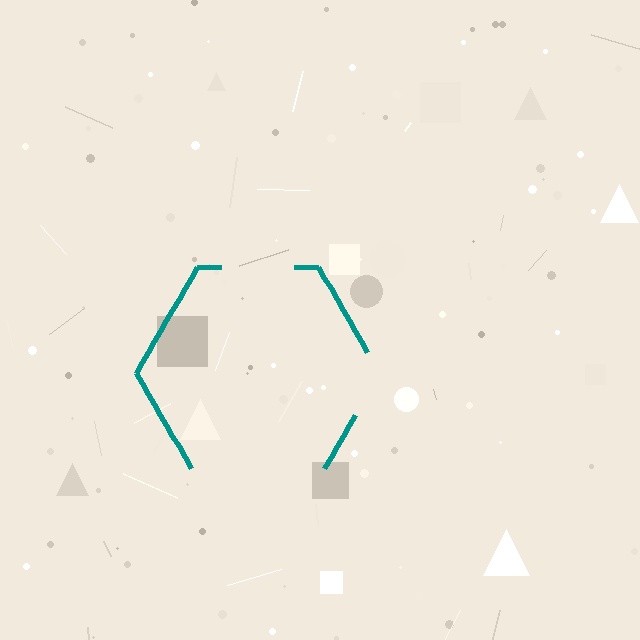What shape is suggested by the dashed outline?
The dashed outline suggests a hexagon.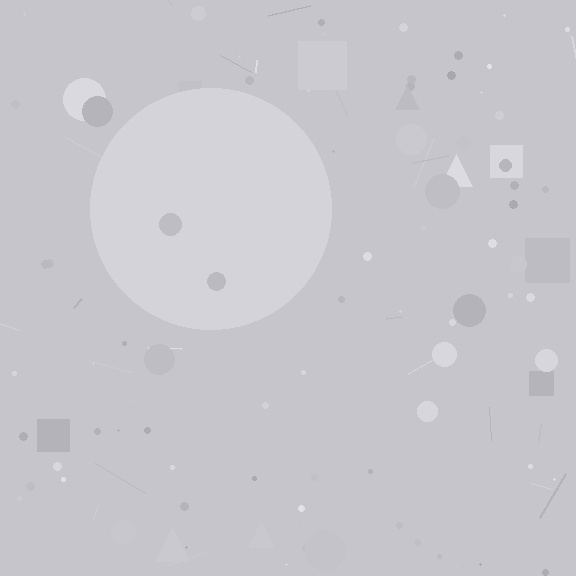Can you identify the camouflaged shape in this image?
The camouflaged shape is a circle.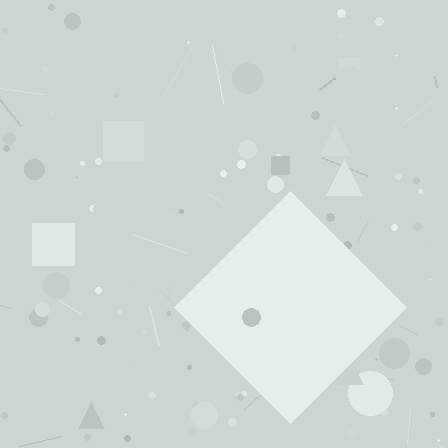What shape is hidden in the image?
A diamond is hidden in the image.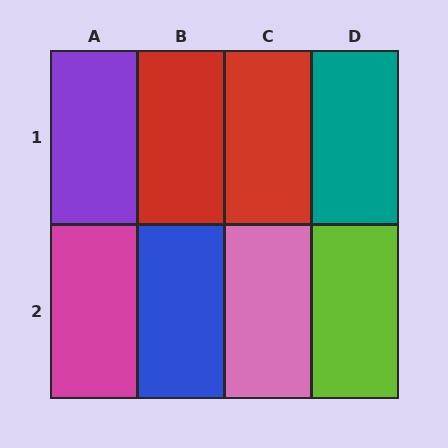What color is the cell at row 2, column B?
Blue.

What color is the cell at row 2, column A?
Magenta.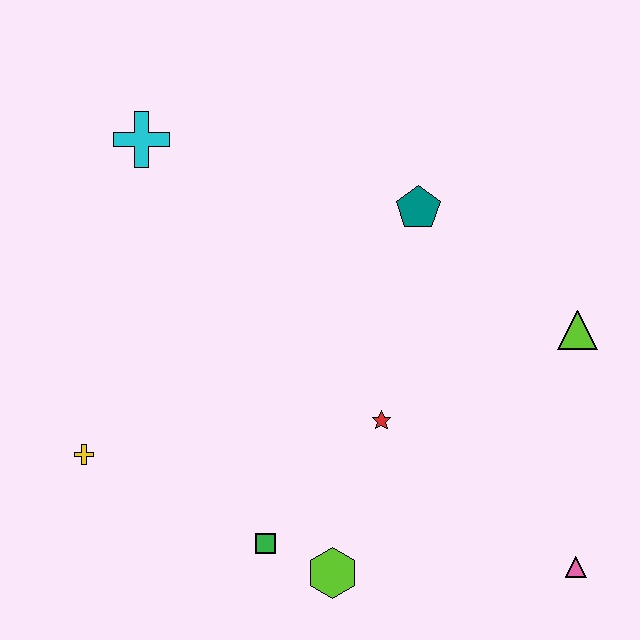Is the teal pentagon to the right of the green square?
Yes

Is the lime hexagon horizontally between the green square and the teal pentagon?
Yes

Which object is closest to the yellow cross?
The green square is closest to the yellow cross.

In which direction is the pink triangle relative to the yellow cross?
The pink triangle is to the right of the yellow cross.